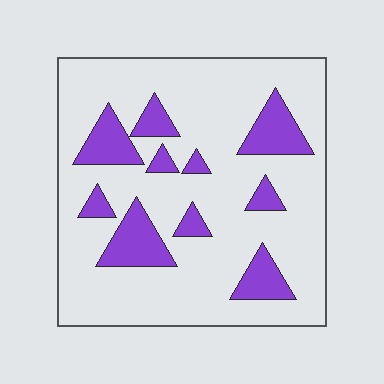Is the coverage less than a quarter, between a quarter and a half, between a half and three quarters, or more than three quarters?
Less than a quarter.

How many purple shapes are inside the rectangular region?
10.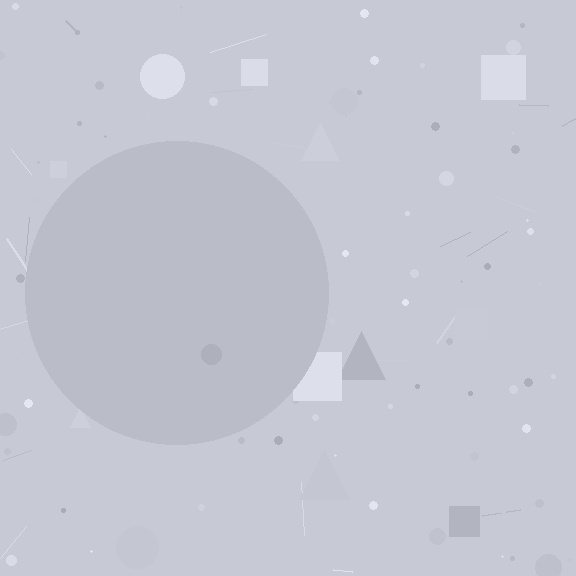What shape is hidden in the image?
A circle is hidden in the image.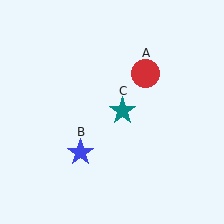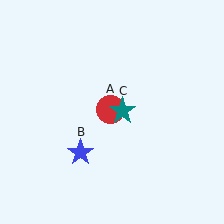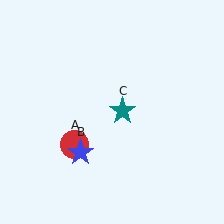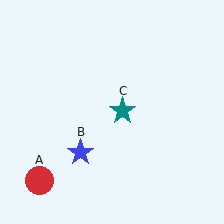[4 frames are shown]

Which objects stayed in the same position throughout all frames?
Blue star (object B) and teal star (object C) remained stationary.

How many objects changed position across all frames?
1 object changed position: red circle (object A).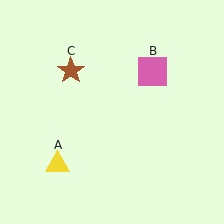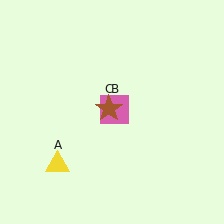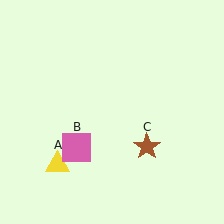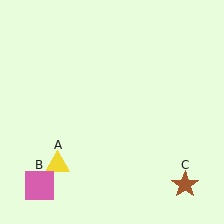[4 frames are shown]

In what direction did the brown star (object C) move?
The brown star (object C) moved down and to the right.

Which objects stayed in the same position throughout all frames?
Yellow triangle (object A) remained stationary.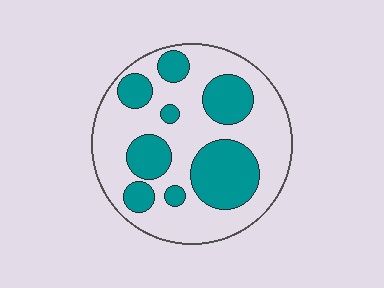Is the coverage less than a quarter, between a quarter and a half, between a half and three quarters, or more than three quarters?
Between a quarter and a half.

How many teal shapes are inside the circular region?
8.